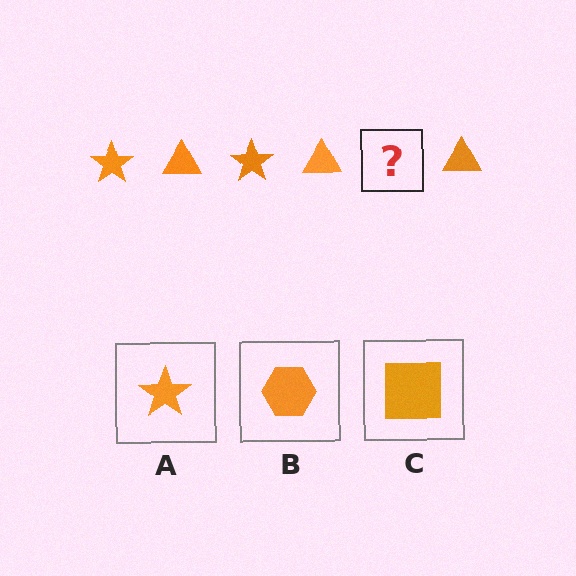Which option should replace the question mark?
Option A.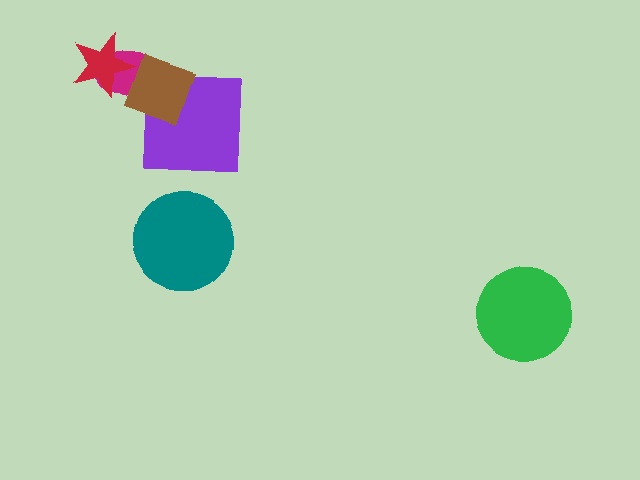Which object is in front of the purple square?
The brown diamond is in front of the purple square.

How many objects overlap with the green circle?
0 objects overlap with the green circle.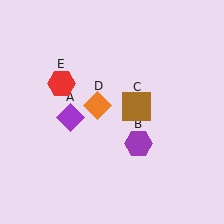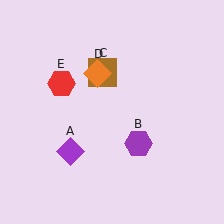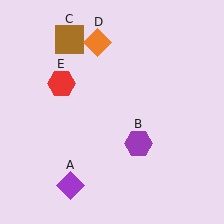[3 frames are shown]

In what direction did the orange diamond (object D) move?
The orange diamond (object D) moved up.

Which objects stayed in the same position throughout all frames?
Purple hexagon (object B) and red hexagon (object E) remained stationary.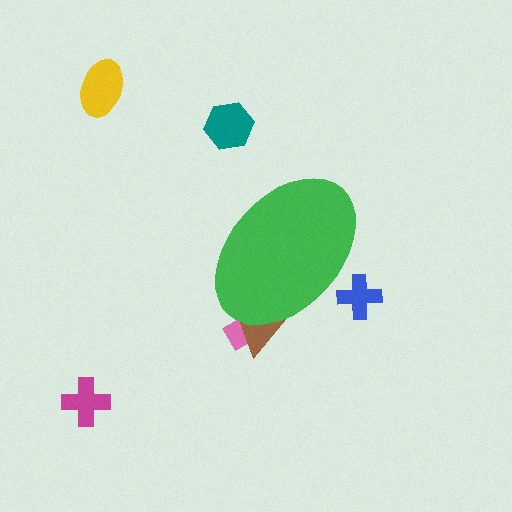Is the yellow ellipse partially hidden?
No, the yellow ellipse is fully visible.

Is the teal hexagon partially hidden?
No, the teal hexagon is fully visible.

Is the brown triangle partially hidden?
Yes, the brown triangle is partially hidden behind the green ellipse.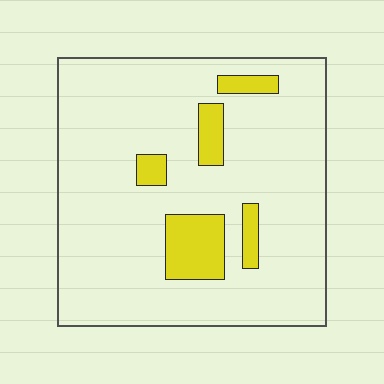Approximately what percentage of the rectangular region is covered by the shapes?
Approximately 10%.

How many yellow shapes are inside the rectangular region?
5.